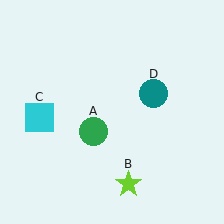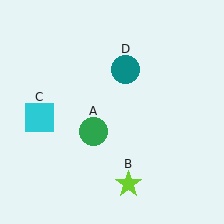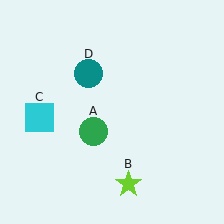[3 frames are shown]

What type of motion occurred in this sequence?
The teal circle (object D) rotated counterclockwise around the center of the scene.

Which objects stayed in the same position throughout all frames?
Green circle (object A) and lime star (object B) and cyan square (object C) remained stationary.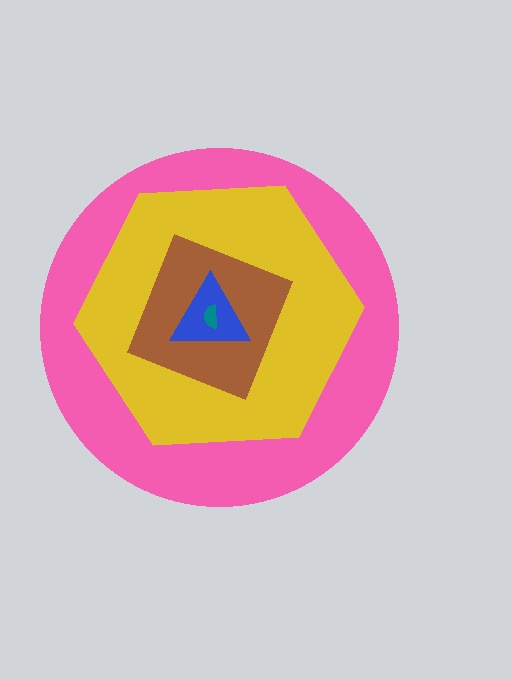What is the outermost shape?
The pink circle.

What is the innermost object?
The teal semicircle.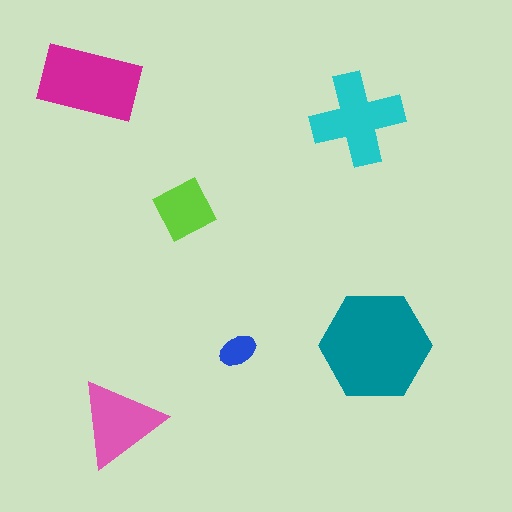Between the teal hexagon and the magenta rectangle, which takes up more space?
The teal hexagon.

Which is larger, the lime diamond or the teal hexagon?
The teal hexagon.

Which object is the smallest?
The blue ellipse.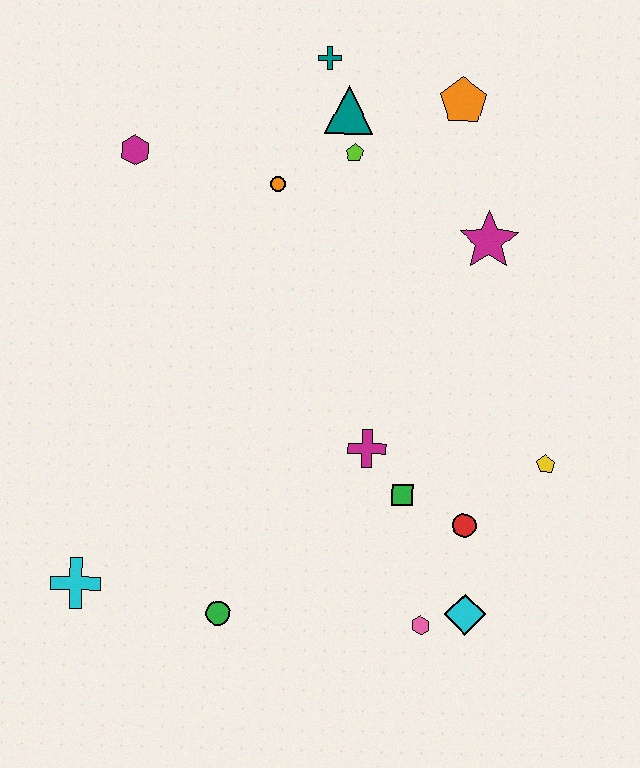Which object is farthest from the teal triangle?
The cyan cross is farthest from the teal triangle.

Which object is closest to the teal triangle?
The lime pentagon is closest to the teal triangle.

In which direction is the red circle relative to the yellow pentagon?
The red circle is to the left of the yellow pentagon.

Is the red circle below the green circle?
No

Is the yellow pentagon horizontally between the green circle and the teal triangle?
No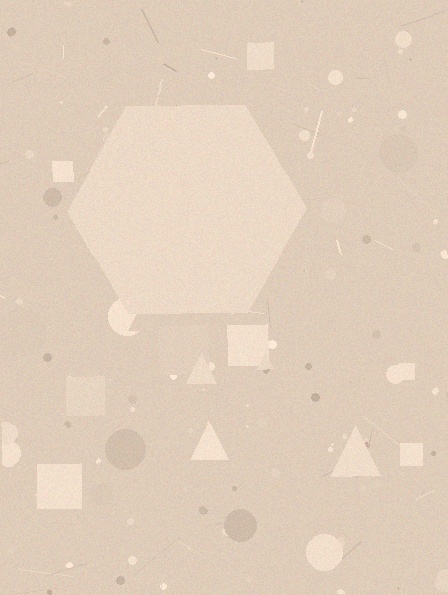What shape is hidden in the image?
A hexagon is hidden in the image.